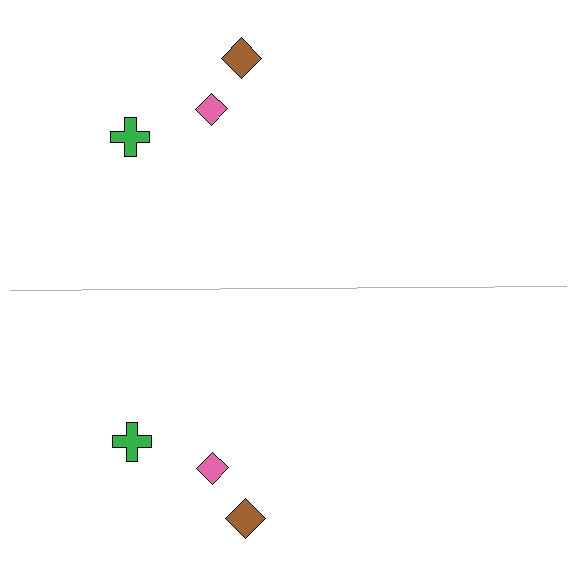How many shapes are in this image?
There are 6 shapes in this image.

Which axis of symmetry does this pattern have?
The pattern has a horizontal axis of symmetry running through the center of the image.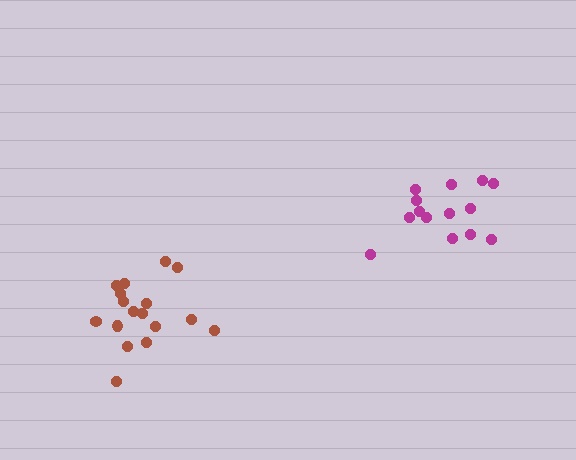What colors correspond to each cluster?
The clusters are colored: brown, magenta.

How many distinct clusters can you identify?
There are 2 distinct clusters.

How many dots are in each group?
Group 1: 17 dots, Group 2: 14 dots (31 total).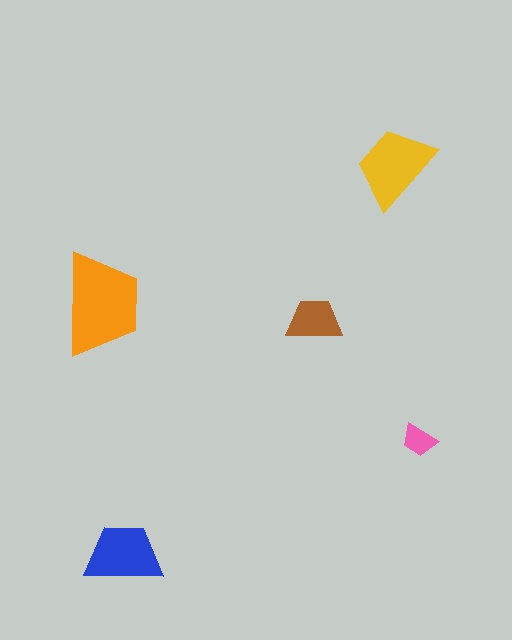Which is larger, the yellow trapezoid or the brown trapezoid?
The yellow one.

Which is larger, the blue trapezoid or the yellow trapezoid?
The yellow one.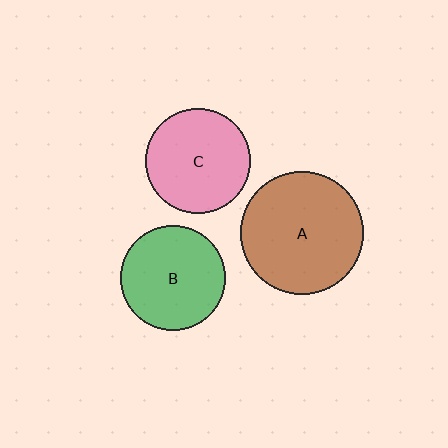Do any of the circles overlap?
No, none of the circles overlap.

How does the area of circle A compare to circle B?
Approximately 1.4 times.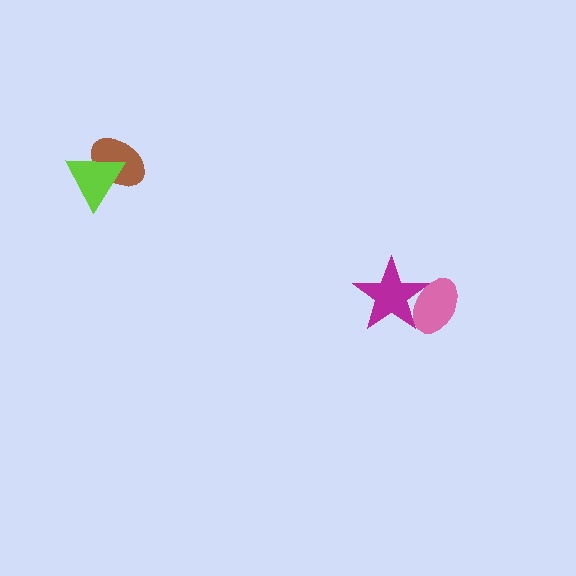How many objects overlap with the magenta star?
1 object overlaps with the magenta star.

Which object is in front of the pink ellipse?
The magenta star is in front of the pink ellipse.